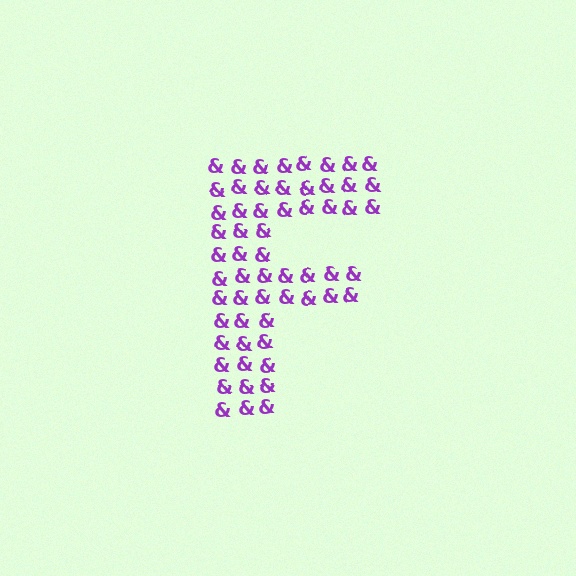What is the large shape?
The large shape is the letter F.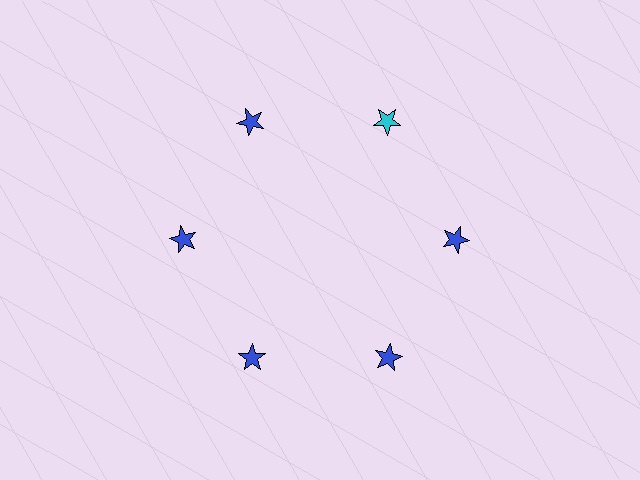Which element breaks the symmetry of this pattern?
The cyan star at roughly the 1 o'clock position breaks the symmetry. All other shapes are blue stars.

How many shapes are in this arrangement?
There are 6 shapes arranged in a ring pattern.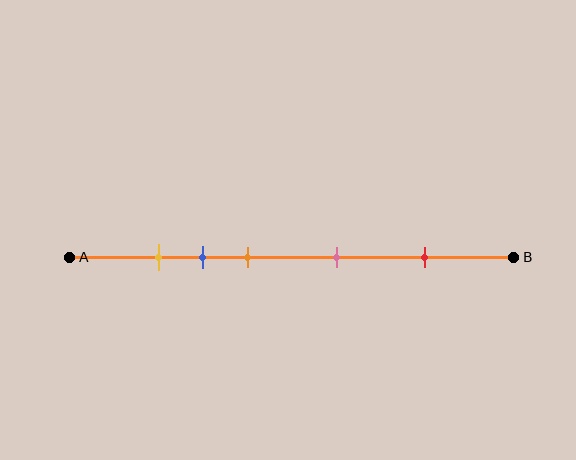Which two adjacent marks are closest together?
The yellow and blue marks are the closest adjacent pair.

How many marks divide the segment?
There are 5 marks dividing the segment.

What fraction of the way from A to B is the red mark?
The red mark is approximately 80% (0.8) of the way from A to B.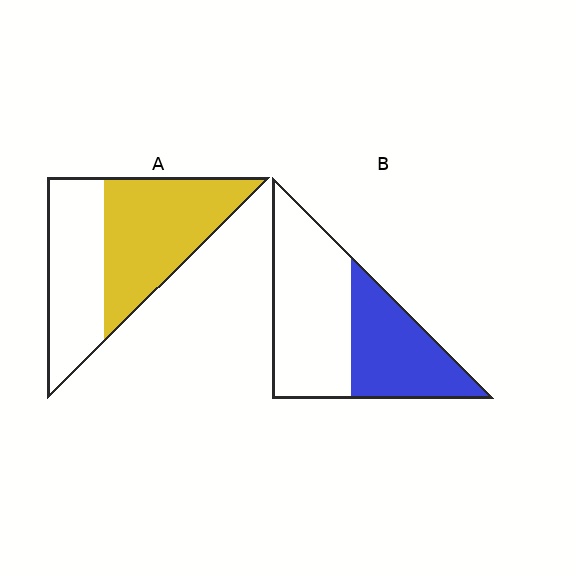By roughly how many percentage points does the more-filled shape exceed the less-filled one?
By roughly 15 percentage points (A over B).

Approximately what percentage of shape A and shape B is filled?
A is approximately 55% and B is approximately 40%.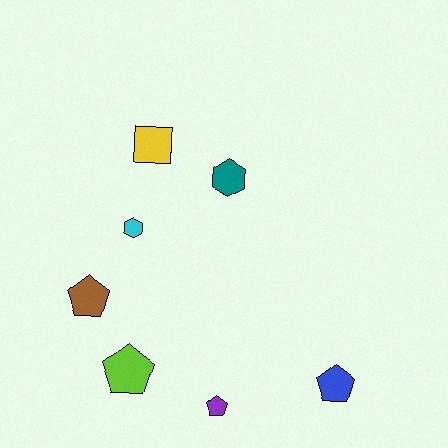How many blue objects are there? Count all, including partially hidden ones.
There is 1 blue object.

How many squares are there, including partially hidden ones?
There is 1 square.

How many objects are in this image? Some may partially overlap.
There are 7 objects.